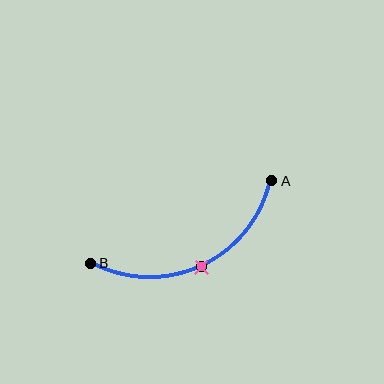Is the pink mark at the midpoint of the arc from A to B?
Yes. The pink mark lies on the arc at equal arc-length from both A and B — it is the arc midpoint.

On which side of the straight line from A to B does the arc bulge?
The arc bulges below the straight line connecting A and B.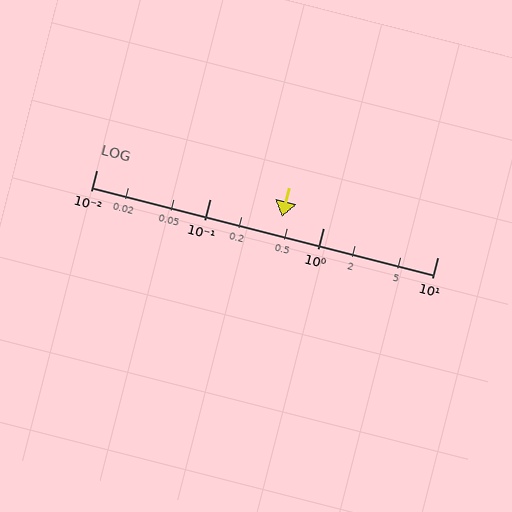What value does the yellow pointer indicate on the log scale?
The pointer indicates approximately 0.43.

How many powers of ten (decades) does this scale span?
The scale spans 3 decades, from 0.01 to 10.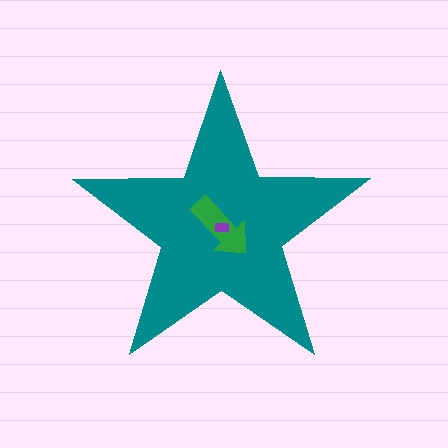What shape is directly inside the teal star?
The green arrow.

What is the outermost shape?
The teal star.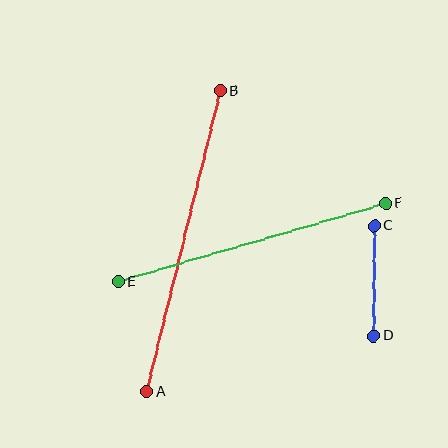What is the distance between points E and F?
The distance is approximately 279 pixels.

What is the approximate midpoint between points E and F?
The midpoint is at approximately (252, 243) pixels.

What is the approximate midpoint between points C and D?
The midpoint is at approximately (374, 281) pixels.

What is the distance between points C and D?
The distance is approximately 110 pixels.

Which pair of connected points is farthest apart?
Points A and B are farthest apart.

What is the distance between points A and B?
The distance is approximately 310 pixels.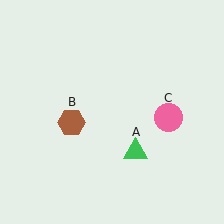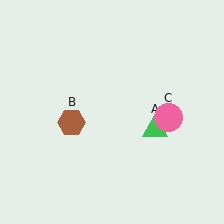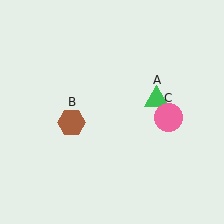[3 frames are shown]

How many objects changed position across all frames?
1 object changed position: green triangle (object A).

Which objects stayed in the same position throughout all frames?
Brown hexagon (object B) and pink circle (object C) remained stationary.